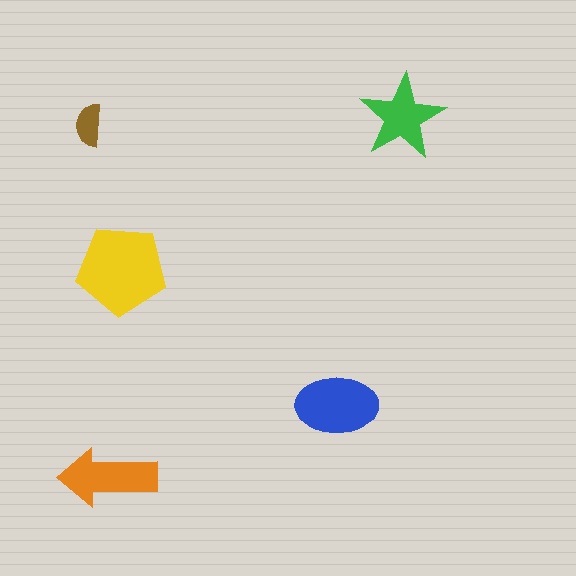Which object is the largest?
The yellow pentagon.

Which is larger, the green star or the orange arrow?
The orange arrow.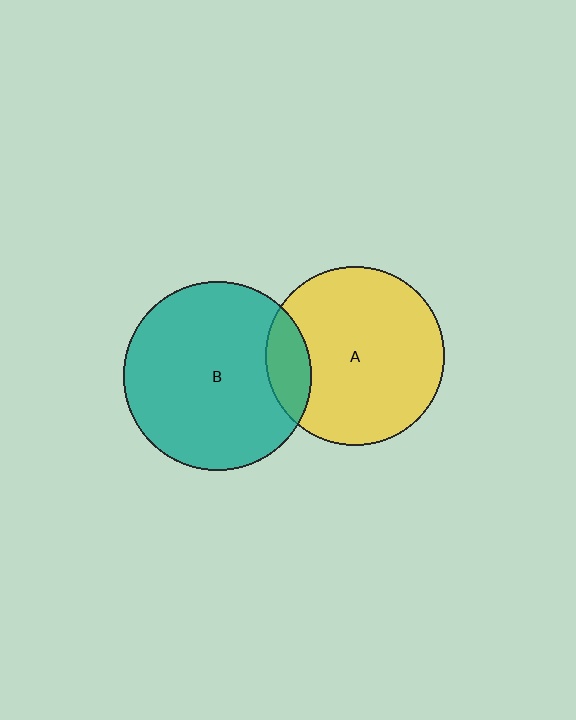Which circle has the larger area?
Circle B (teal).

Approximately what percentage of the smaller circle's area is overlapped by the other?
Approximately 15%.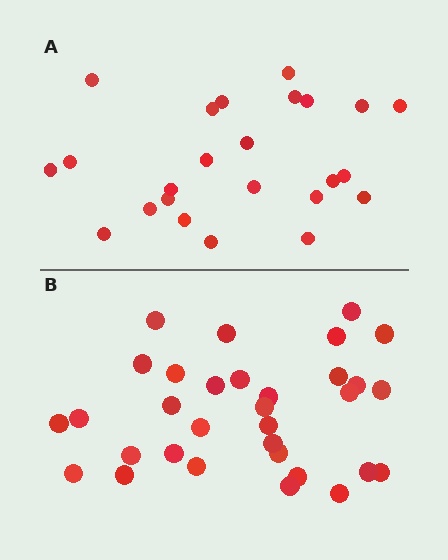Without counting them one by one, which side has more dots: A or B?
Region B (the bottom region) has more dots.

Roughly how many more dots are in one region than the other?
Region B has roughly 8 or so more dots than region A.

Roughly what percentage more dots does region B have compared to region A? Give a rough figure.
About 35% more.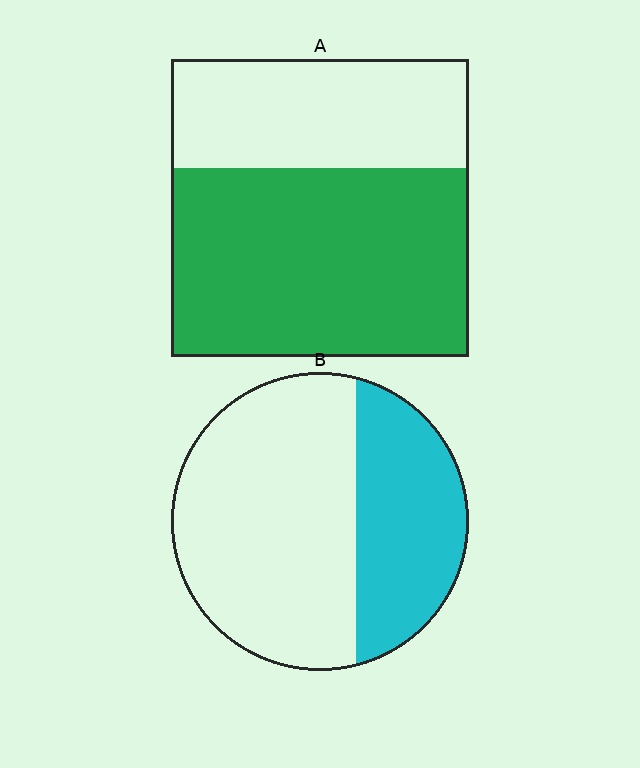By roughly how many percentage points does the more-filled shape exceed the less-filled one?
By roughly 30 percentage points (A over B).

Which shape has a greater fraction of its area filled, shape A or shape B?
Shape A.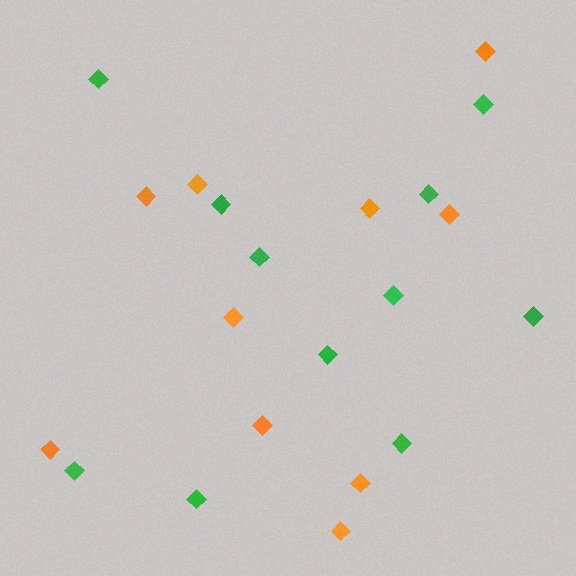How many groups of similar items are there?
There are 2 groups: one group of green diamonds (11) and one group of orange diamonds (10).